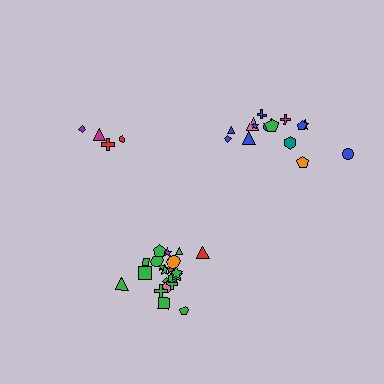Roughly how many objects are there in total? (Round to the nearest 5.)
Roughly 40 objects in total.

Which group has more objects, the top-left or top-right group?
The top-right group.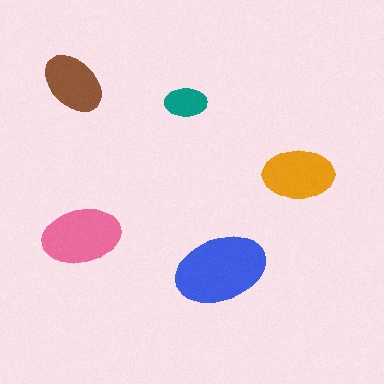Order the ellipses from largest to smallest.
the blue one, the pink one, the orange one, the brown one, the teal one.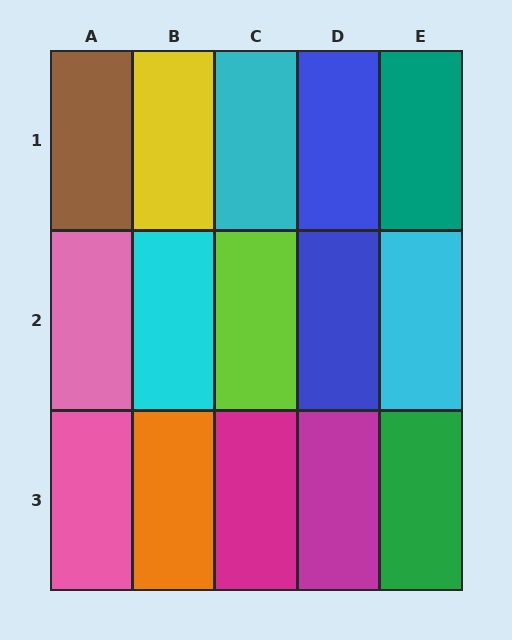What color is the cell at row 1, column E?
Teal.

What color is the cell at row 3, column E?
Green.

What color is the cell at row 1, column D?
Blue.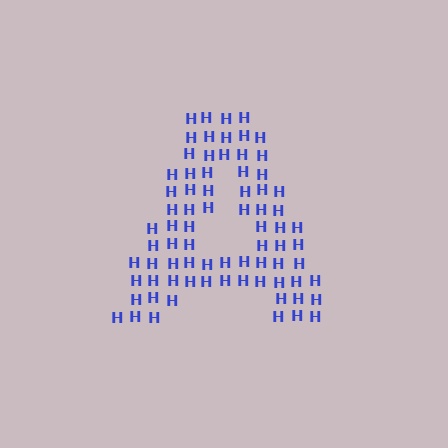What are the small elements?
The small elements are letter H's.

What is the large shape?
The large shape is the letter A.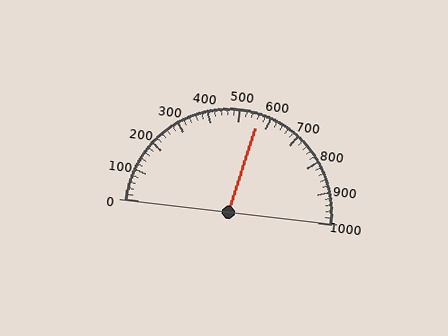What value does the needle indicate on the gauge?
The needle indicates approximately 560.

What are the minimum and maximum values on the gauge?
The gauge ranges from 0 to 1000.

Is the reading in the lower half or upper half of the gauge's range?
The reading is in the upper half of the range (0 to 1000).